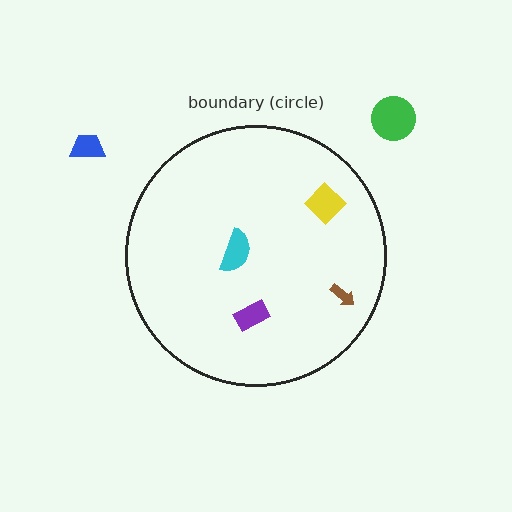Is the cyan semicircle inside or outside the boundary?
Inside.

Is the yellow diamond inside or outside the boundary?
Inside.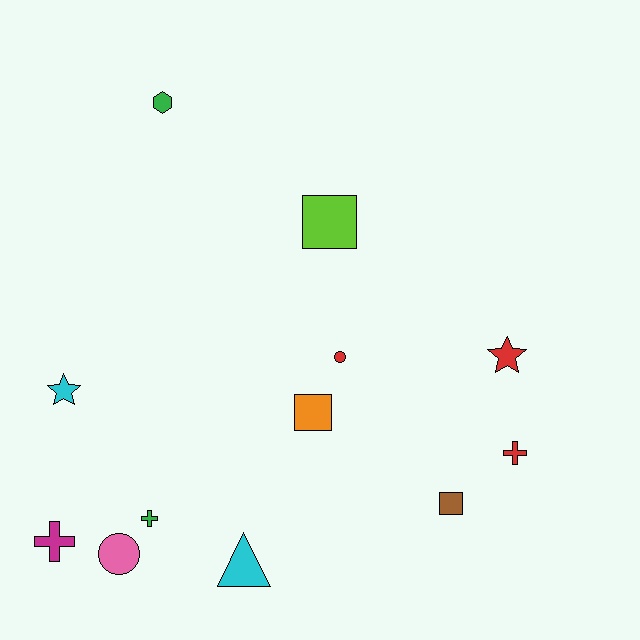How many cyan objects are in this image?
There are 2 cyan objects.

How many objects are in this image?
There are 12 objects.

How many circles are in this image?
There are 2 circles.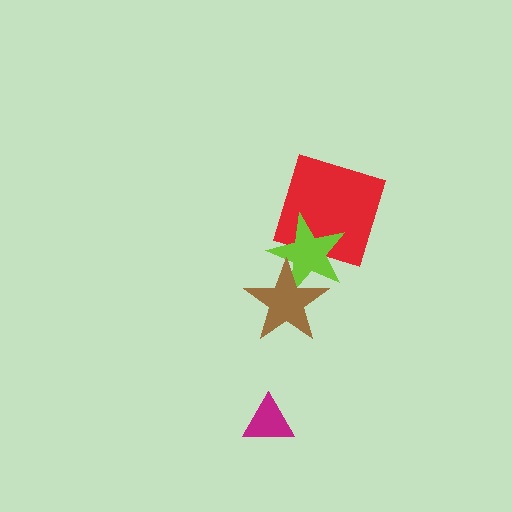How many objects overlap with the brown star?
1 object overlaps with the brown star.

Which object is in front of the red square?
The lime star is in front of the red square.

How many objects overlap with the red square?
1 object overlaps with the red square.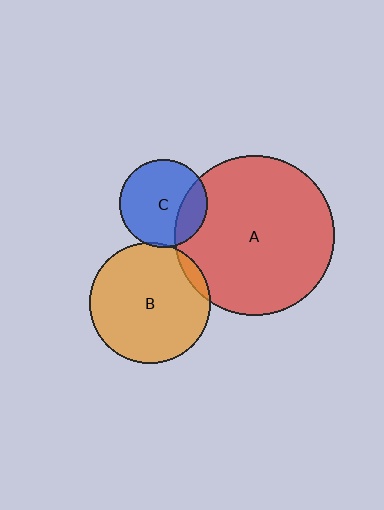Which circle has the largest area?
Circle A (red).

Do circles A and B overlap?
Yes.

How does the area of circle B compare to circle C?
Approximately 1.9 times.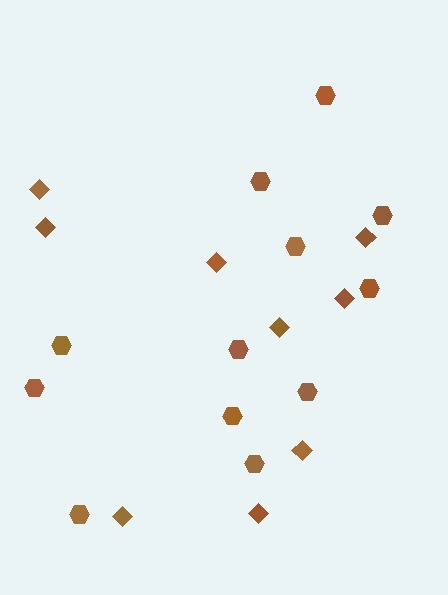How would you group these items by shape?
There are 2 groups: one group of diamonds (9) and one group of hexagons (12).